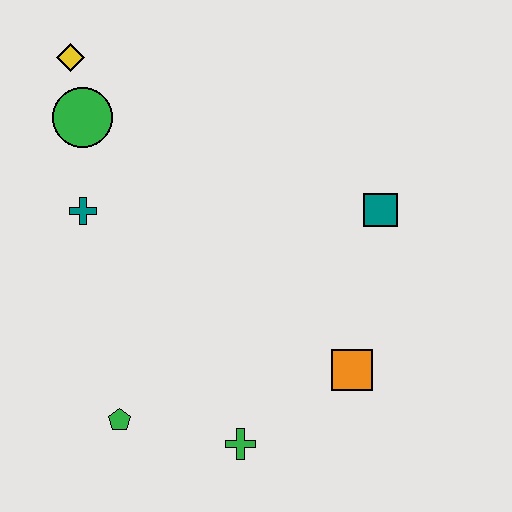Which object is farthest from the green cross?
The yellow diamond is farthest from the green cross.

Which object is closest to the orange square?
The green cross is closest to the orange square.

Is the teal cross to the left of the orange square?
Yes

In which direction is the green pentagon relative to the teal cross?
The green pentagon is below the teal cross.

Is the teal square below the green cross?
No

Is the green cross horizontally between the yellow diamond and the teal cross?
No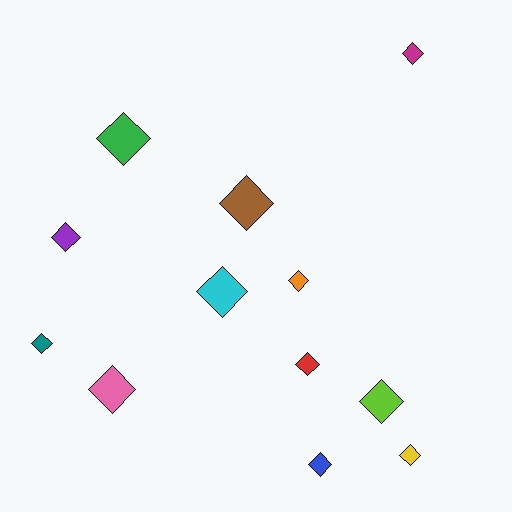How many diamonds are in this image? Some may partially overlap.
There are 12 diamonds.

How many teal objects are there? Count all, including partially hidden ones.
There is 1 teal object.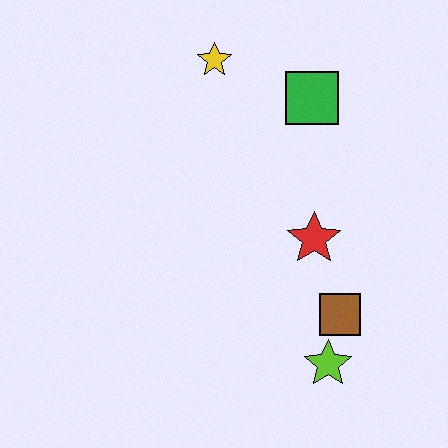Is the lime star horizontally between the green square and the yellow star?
No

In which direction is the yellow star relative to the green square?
The yellow star is to the left of the green square.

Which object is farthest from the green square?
The lime star is farthest from the green square.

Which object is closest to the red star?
The brown square is closest to the red star.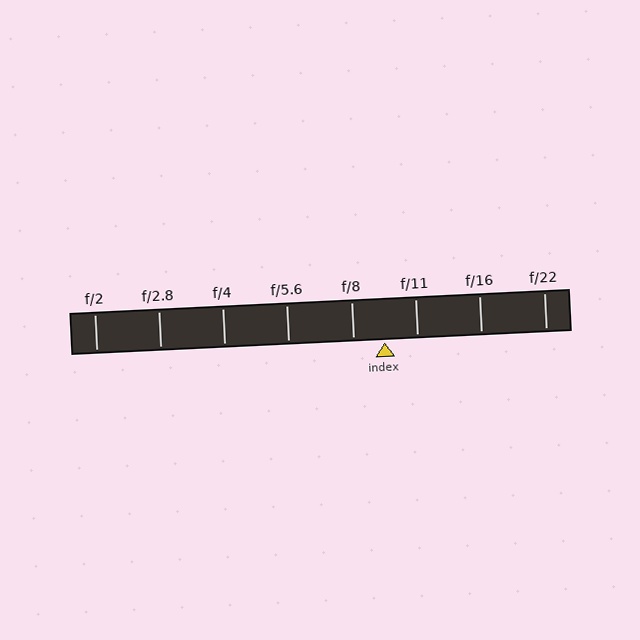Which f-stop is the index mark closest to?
The index mark is closest to f/8.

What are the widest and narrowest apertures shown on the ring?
The widest aperture shown is f/2 and the narrowest is f/22.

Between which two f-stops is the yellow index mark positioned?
The index mark is between f/8 and f/11.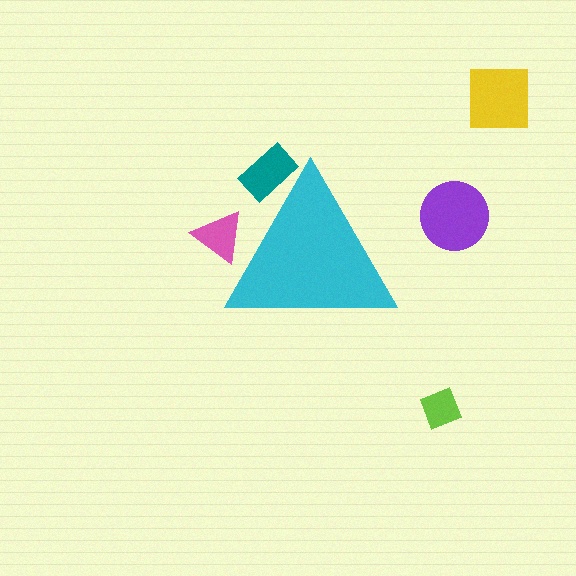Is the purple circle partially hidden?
No, the purple circle is fully visible.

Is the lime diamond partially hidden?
No, the lime diamond is fully visible.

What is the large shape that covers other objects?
A cyan triangle.